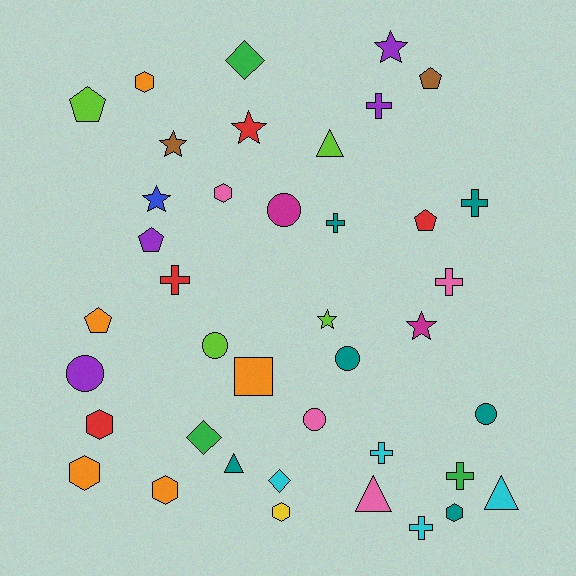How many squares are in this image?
There is 1 square.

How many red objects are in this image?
There are 4 red objects.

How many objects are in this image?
There are 40 objects.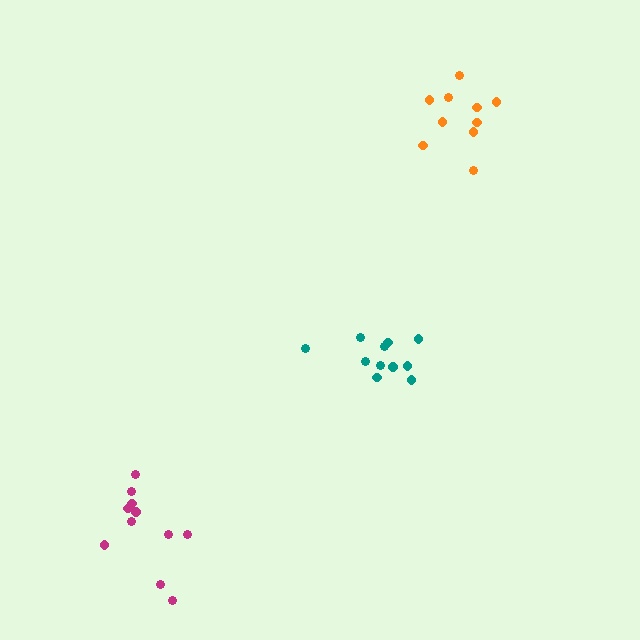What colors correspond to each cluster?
The clusters are colored: teal, magenta, orange.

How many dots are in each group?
Group 1: 11 dots, Group 2: 11 dots, Group 3: 10 dots (32 total).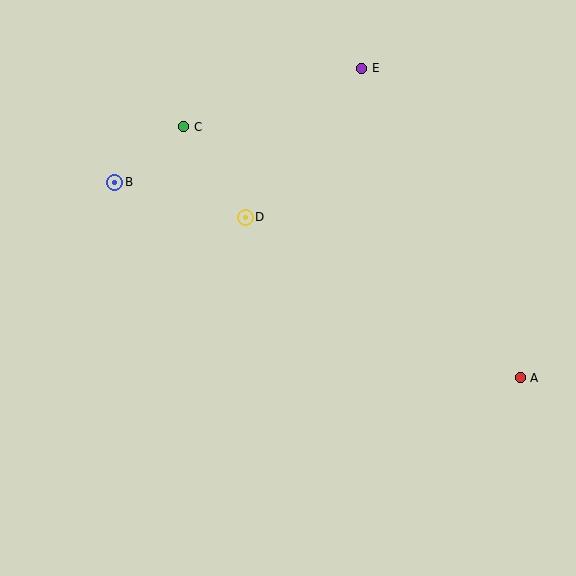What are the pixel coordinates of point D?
Point D is at (245, 217).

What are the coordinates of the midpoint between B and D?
The midpoint between B and D is at (180, 200).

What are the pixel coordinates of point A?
Point A is at (520, 378).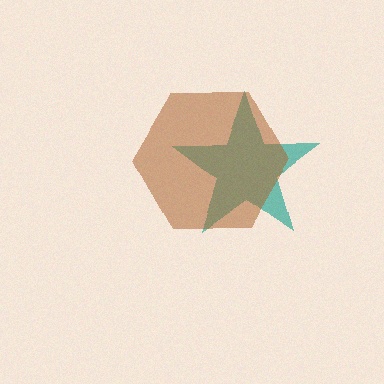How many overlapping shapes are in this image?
There are 2 overlapping shapes in the image.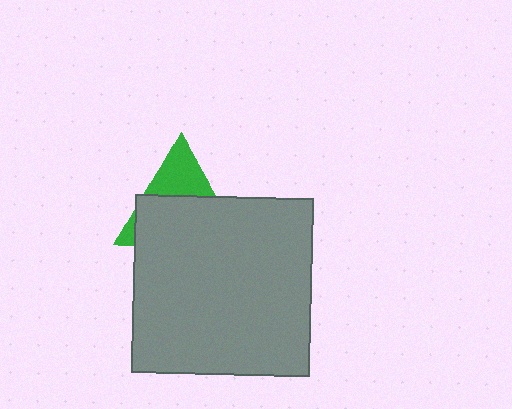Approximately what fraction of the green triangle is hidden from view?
Roughly 64% of the green triangle is hidden behind the gray square.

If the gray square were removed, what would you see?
You would see the complete green triangle.